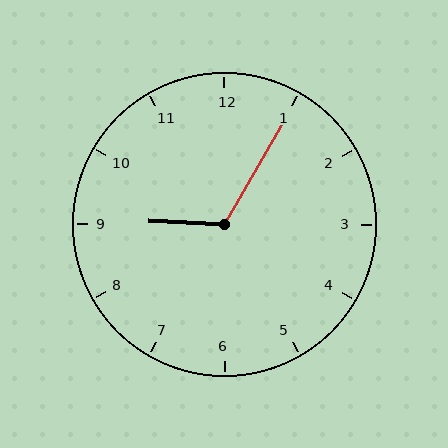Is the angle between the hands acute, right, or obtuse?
It is obtuse.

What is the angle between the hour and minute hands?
Approximately 118 degrees.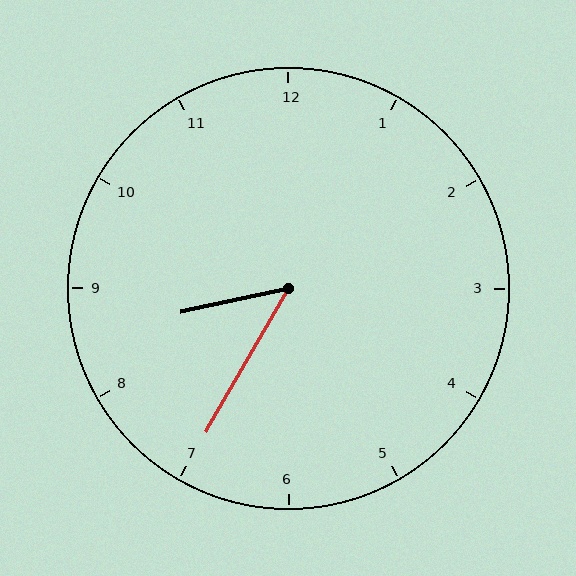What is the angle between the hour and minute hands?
Approximately 48 degrees.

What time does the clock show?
8:35.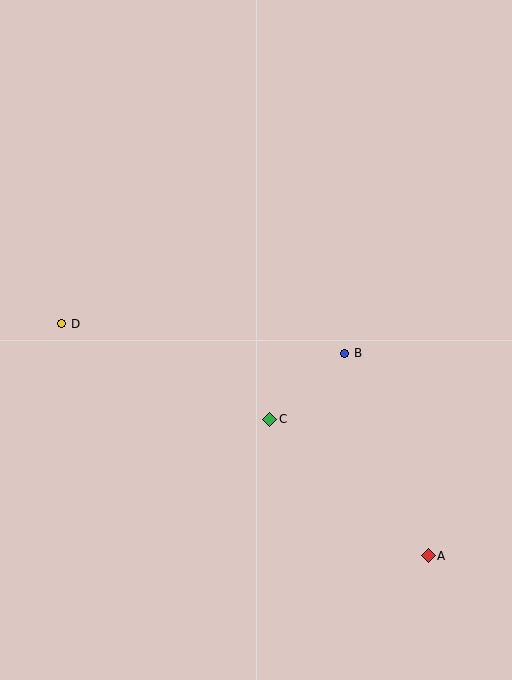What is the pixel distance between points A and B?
The distance between A and B is 219 pixels.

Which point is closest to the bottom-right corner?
Point A is closest to the bottom-right corner.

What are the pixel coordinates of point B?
Point B is at (345, 353).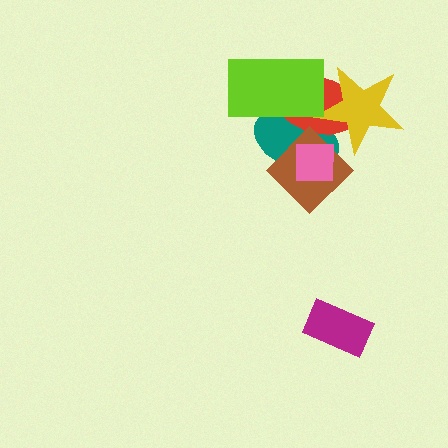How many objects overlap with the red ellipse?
5 objects overlap with the red ellipse.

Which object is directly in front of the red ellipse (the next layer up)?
The brown diamond is directly in front of the red ellipse.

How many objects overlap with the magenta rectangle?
0 objects overlap with the magenta rectangle.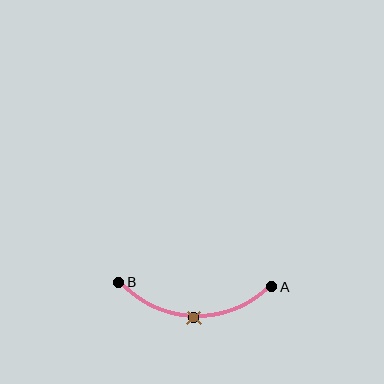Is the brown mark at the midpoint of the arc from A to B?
Yes. The brown mark lies on the arc at equal arc-length from both A and B — it is the arc midpoint.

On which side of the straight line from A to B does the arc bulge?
The arc bulges below the straight line connecting A and B.